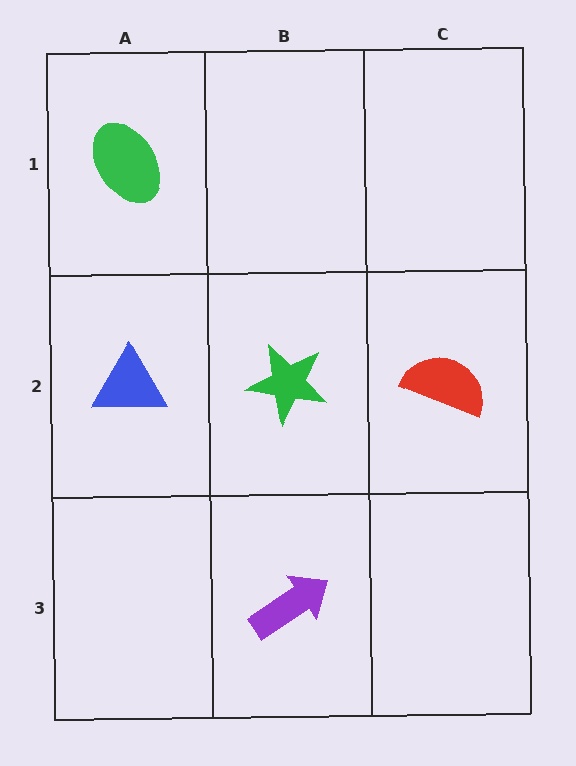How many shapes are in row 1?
1 shape.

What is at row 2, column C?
A red semicircle.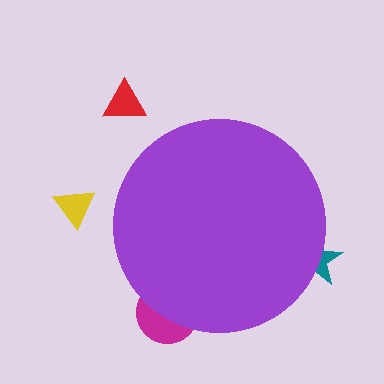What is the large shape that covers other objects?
A purple circle.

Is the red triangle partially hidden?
No, the red triangle is fully visible.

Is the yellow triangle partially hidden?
No, the yellow triangle is fully visible.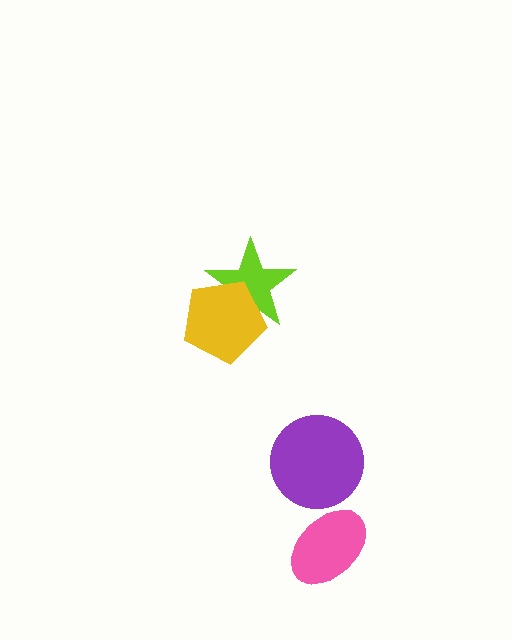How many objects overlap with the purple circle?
0 objects overlap with the purple circle.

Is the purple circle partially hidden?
No, no other shape covers it.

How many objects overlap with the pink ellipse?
0 objects overlap with the pink ellipse.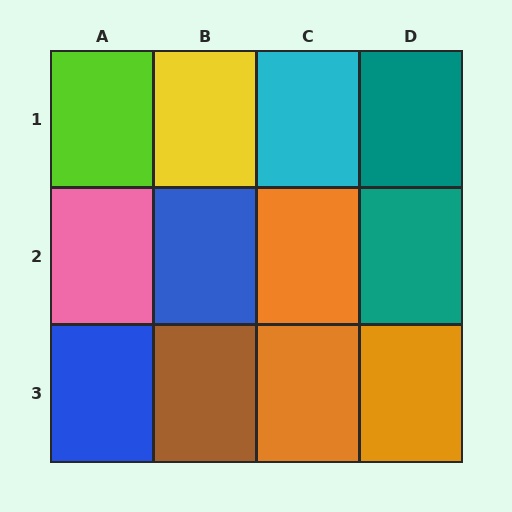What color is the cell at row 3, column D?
Orange.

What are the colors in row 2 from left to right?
Pink, blue, orange, teal.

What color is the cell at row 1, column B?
Yellow.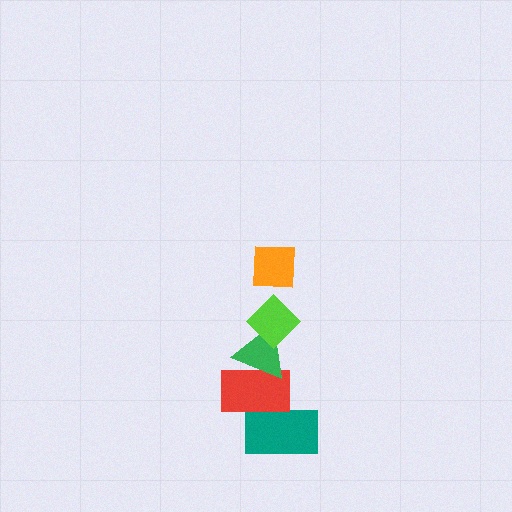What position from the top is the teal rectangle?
The teal rectangle is 5th from the top.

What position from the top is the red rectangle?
The red rectangle is 4th from the top.